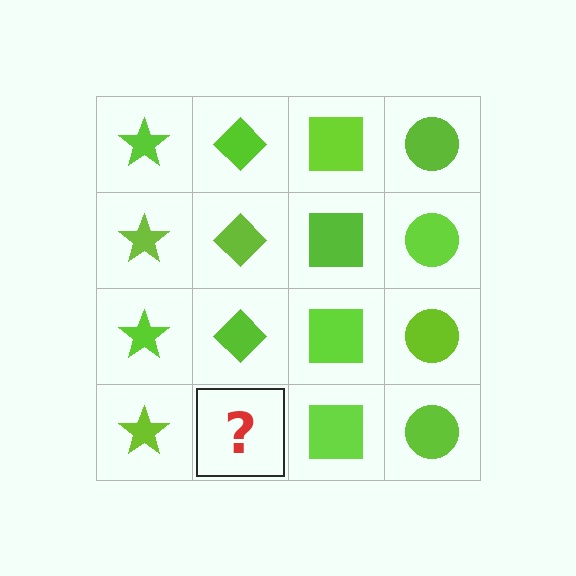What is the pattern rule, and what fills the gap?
The rule is that each column has a consistent shape. The gap should be filled with a lime diamond.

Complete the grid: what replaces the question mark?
The question mark should be replaced with a lime diamond.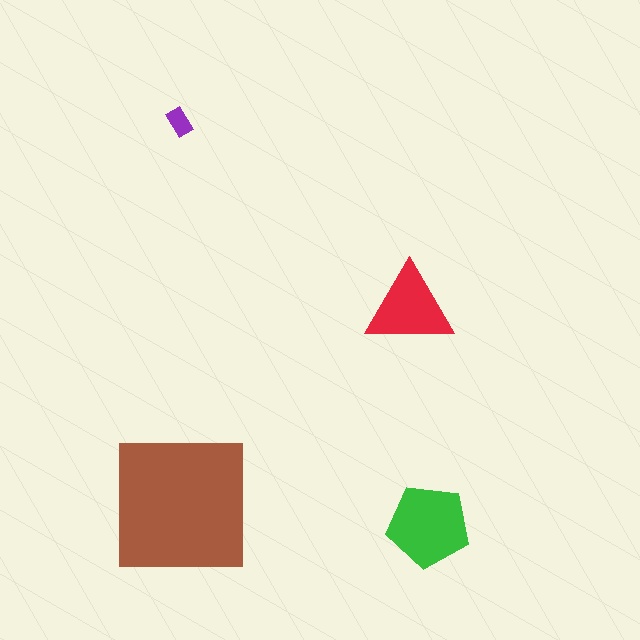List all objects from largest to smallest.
The brown square, the green pentagon, the red triangle, the purple rectangle.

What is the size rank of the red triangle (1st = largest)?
3rd.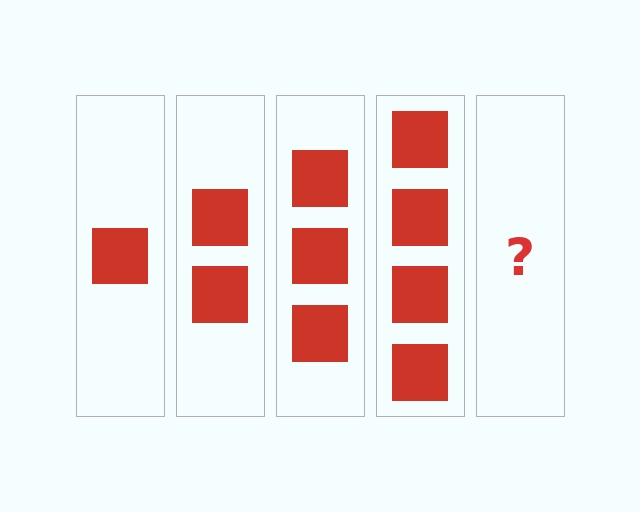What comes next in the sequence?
The next element should be 5 squares.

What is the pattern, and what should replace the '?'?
The pattern is that each step adds one more square. The '?' should be 5 squares.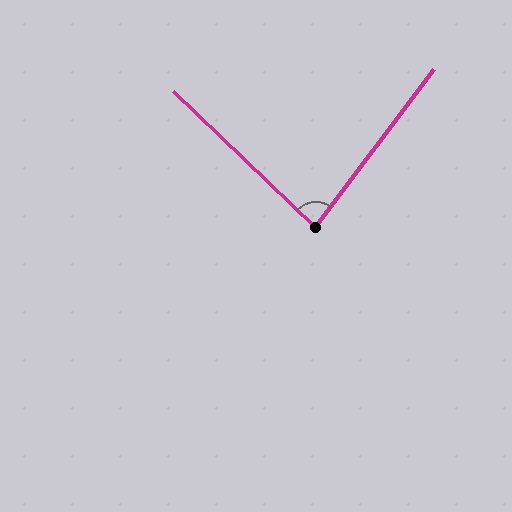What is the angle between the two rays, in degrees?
Approximately 83 degrees.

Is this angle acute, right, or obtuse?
It is acute.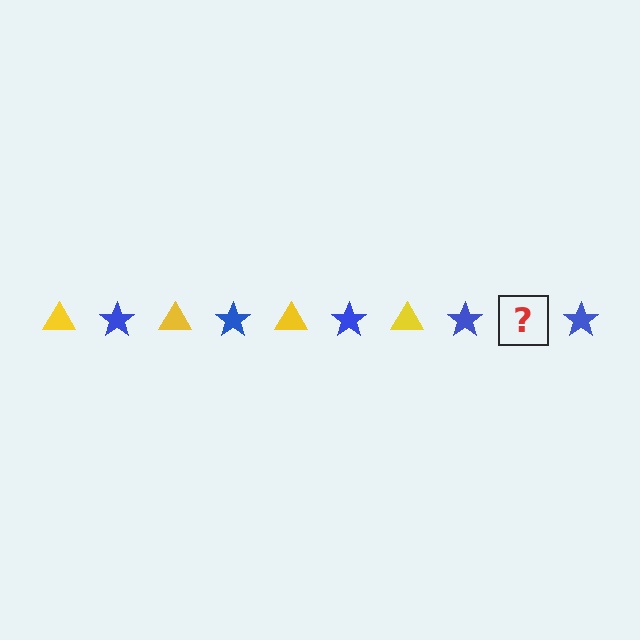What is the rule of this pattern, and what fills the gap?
The rule is that the pattern alternates between yellow triangle and blue star. The gap should be filled with a yellow triangle.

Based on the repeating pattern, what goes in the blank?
The blank should be a yellow triangle.